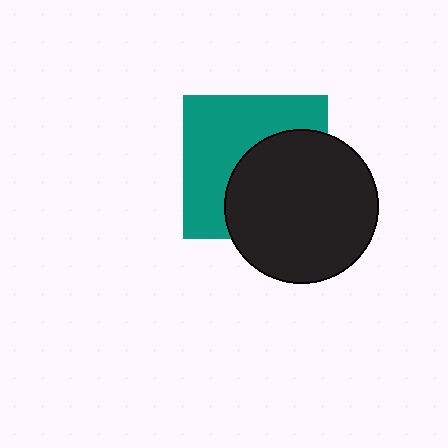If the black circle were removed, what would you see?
You would see the complete teal square.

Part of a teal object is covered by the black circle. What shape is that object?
It is a square.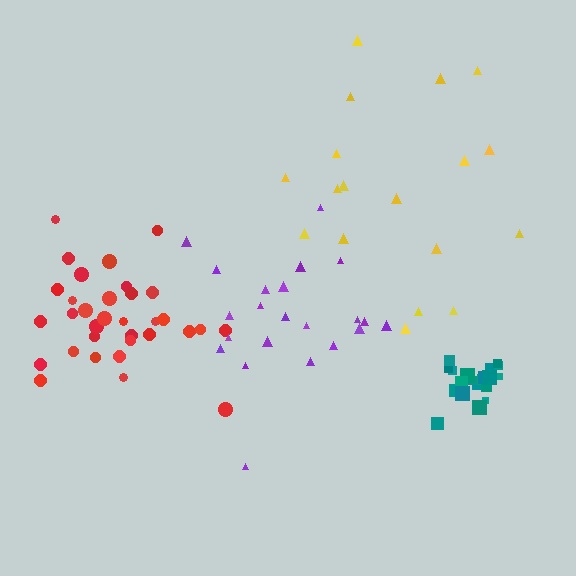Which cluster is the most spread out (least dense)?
Yellow.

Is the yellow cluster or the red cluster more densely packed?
Red.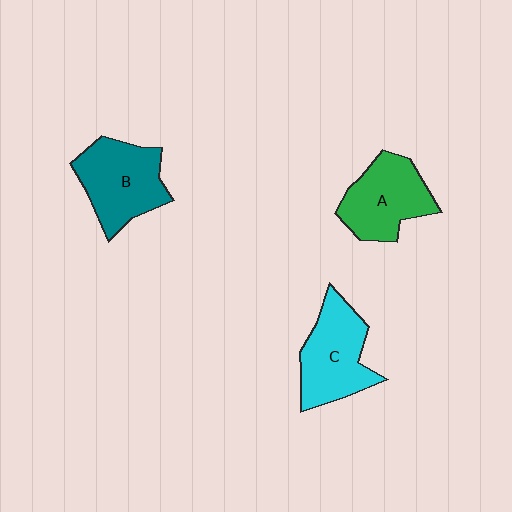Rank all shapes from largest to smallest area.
From largest to smallest: B (teal), C (cyan), A (green).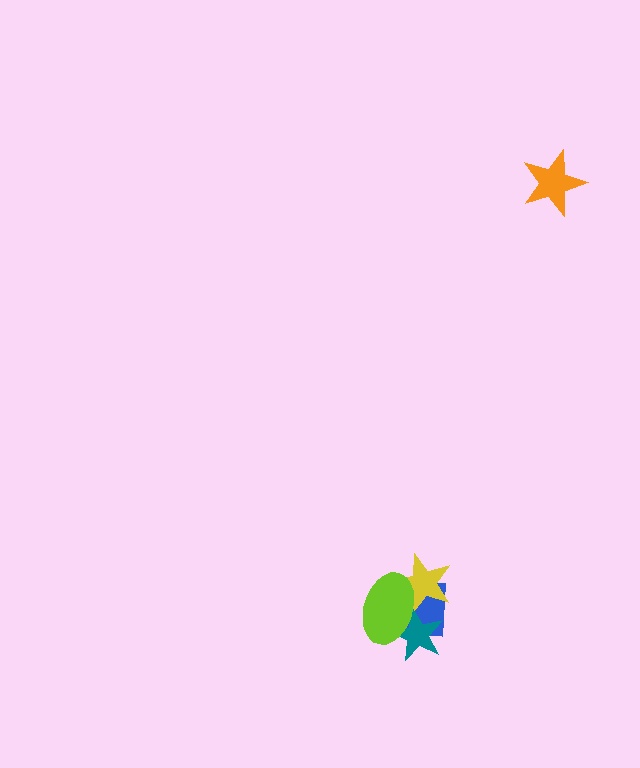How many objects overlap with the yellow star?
3 objects overlap with the yellow star.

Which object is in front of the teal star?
The lime ellipse is in front of the teal star.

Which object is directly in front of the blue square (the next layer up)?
The yellow star is directly in front of the blue square.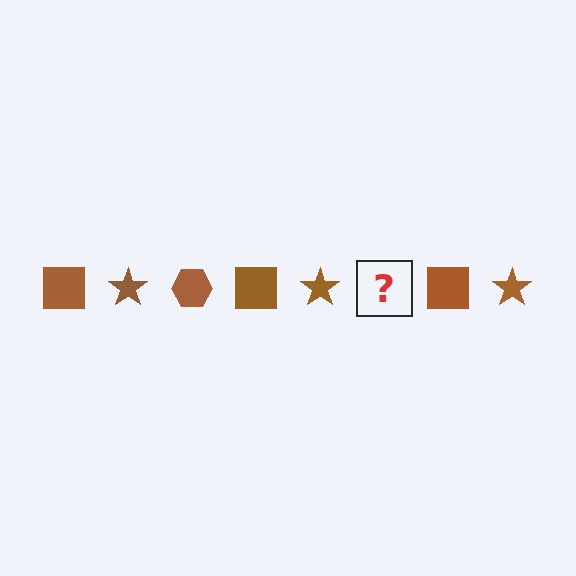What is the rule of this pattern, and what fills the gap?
The rule is that the pattern cycles through square, star, hexagon shapes in brown. The gap should be filled with a brown hexagon.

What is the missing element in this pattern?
The missing element is a brown hexagon.